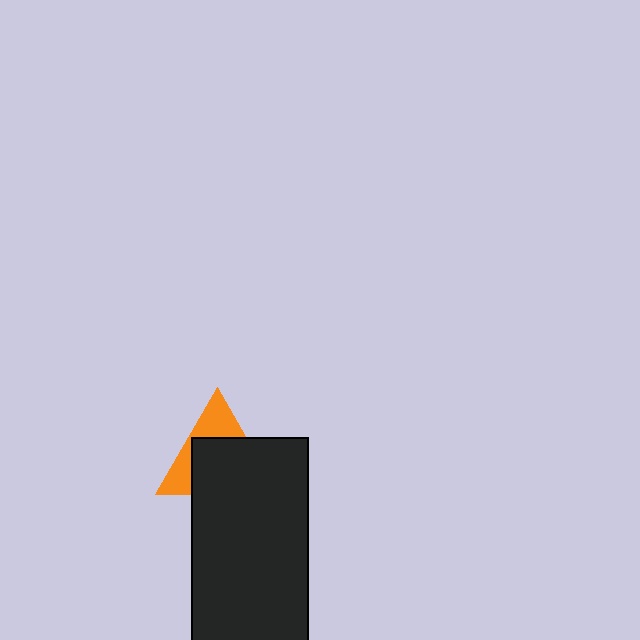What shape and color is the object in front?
The object in front is a black rectangle.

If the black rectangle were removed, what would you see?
You would see the complete orange triangle.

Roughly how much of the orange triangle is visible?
A small part of it is visible (roughly 39%).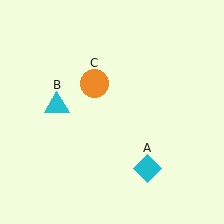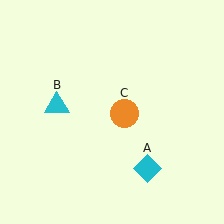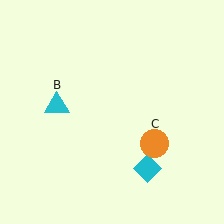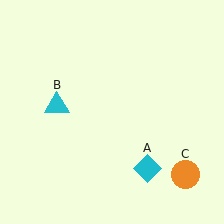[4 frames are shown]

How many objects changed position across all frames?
1 object changed position: orange circle (object C).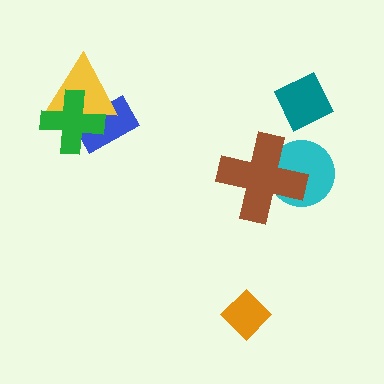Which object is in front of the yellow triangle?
The green cross is in front of the yellow triangle.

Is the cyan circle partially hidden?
Yes, it is partially covered by another shape.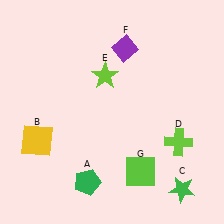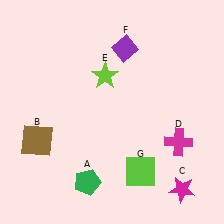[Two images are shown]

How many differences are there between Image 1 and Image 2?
There are 3 differences between the two images.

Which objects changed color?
B changed from yellow to brown. C changed from green to magenta. D changed from lime to magenta.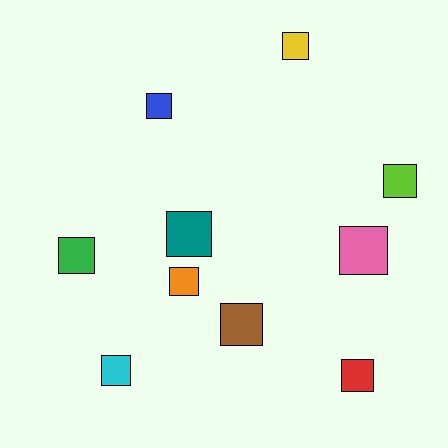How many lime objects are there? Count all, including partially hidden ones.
There is 1 lime object.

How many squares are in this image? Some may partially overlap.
There are 10 squares.